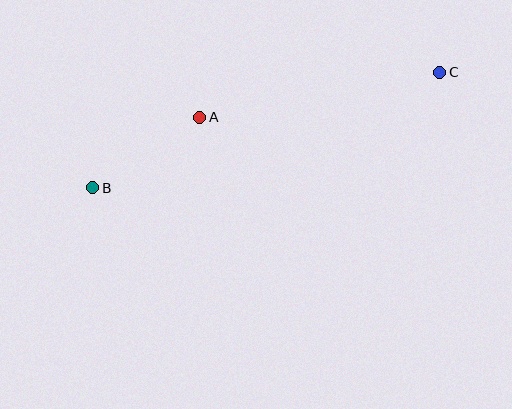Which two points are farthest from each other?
Points B and C are farthest from each other.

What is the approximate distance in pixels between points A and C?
The distance between A and C is approximately 244 pixels.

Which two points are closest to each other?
Points A and B are closest to each other.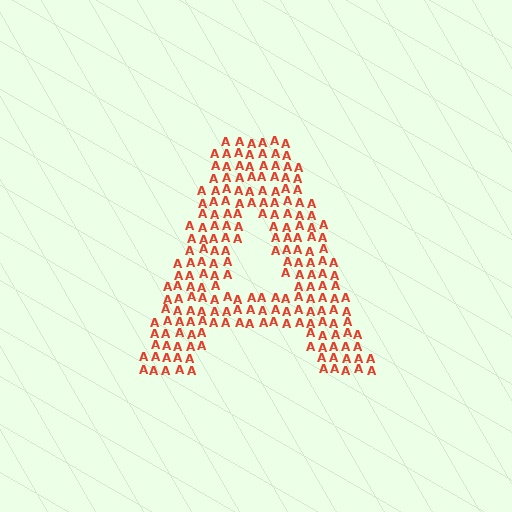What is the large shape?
The large shape is the letter A.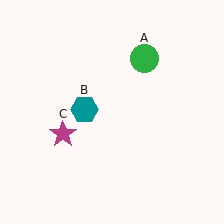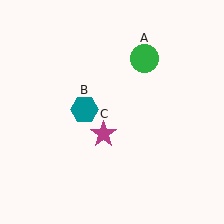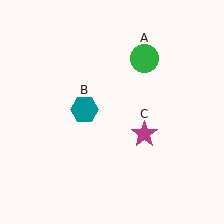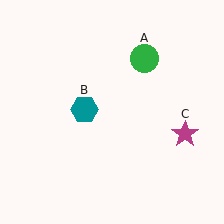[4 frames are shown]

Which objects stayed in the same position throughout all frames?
Green circle (object A) and teal hexagon (object B) remained stationary.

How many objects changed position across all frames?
1 object changed position: magenta star (object C).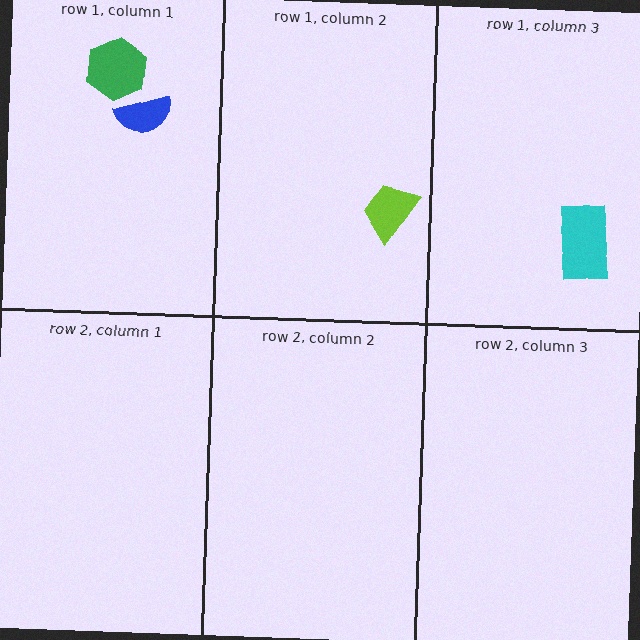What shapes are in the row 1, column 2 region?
The lime trapezoid.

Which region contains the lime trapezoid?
The row 1, column 2 region.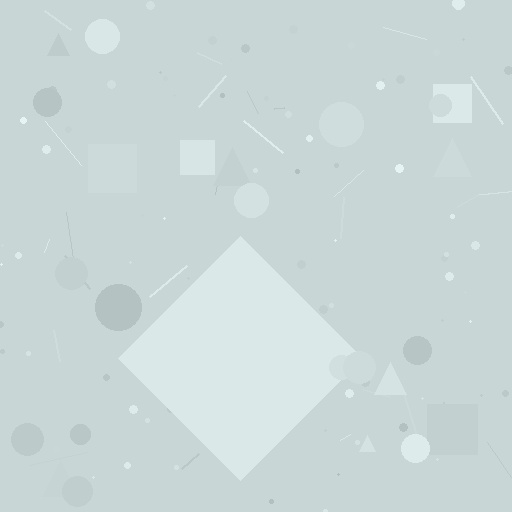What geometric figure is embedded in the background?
A diamond is embedded in the background.